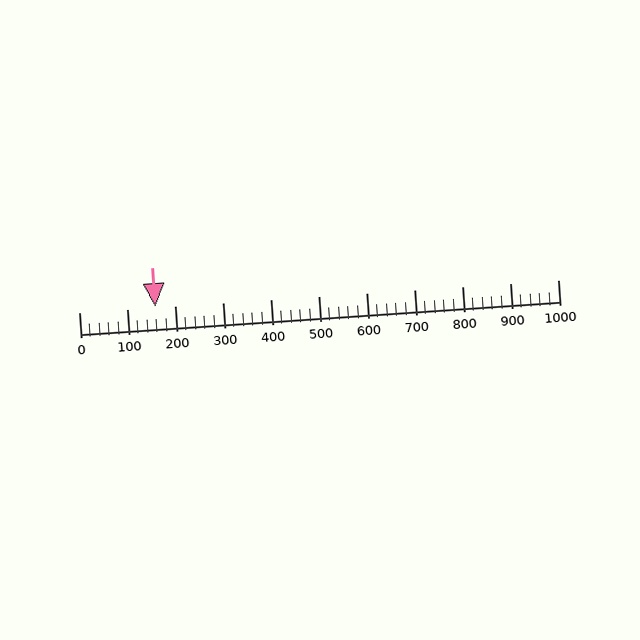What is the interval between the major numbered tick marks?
The major tick marks are spaced 100 units apart.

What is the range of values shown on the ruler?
The ruler shows values from 0 to 1000.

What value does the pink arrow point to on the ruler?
The pink arrow points to approximately 160.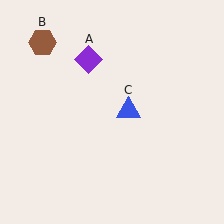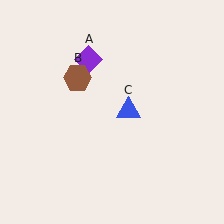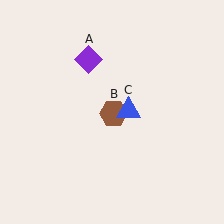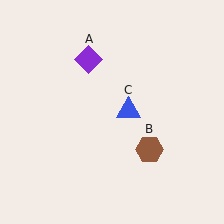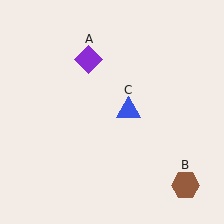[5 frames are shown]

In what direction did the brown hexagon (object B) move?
The brown hexagon (object B) moved down and to the right.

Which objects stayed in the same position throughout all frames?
Purple diamond (object A) and blue triangle (object C) remained stationary.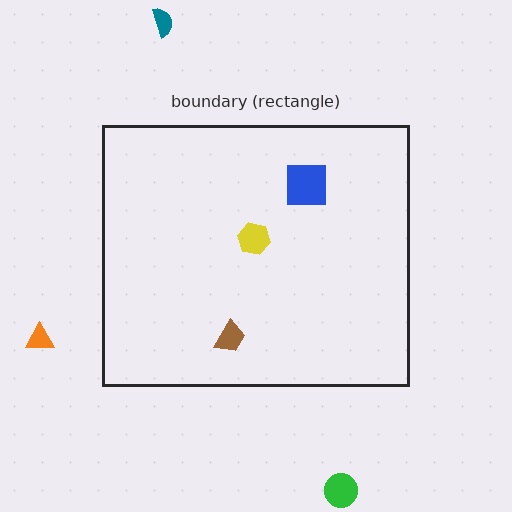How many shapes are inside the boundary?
3 inside, 3 outside.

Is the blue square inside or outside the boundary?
Inside.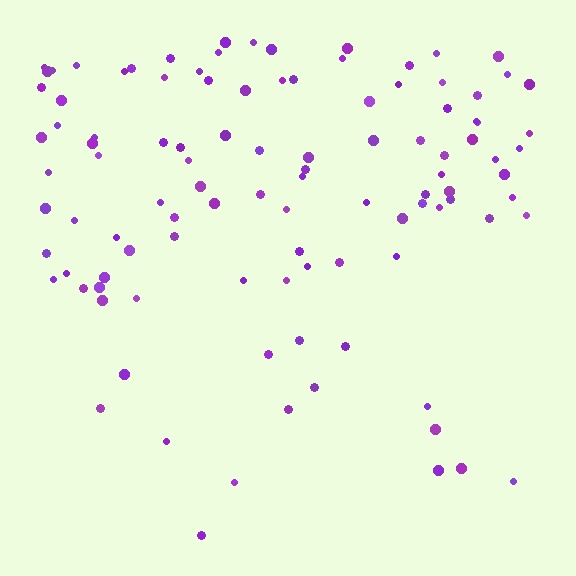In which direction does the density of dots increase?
From bottom to top, with the top side densest.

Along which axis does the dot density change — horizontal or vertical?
Vertical.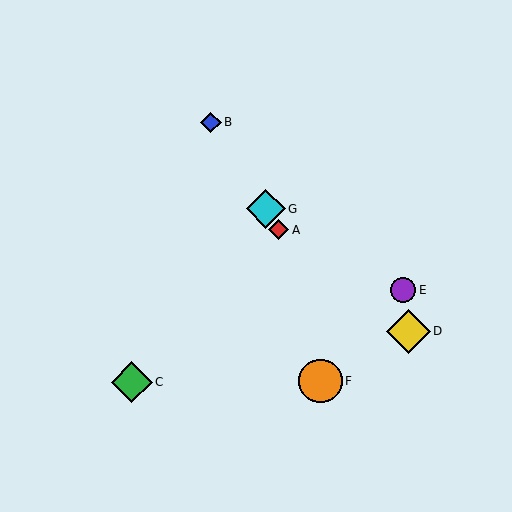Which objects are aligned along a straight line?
Objects A, B, G are aligned along a straight line.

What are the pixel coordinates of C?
Object C is at (132, 382).